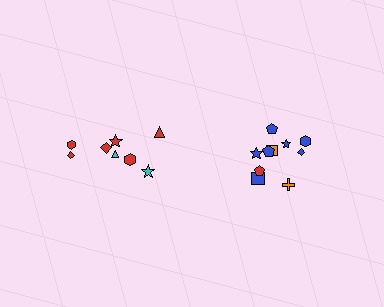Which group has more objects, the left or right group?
The right group.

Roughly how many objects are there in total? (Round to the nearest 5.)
Roughly 20 objects in total.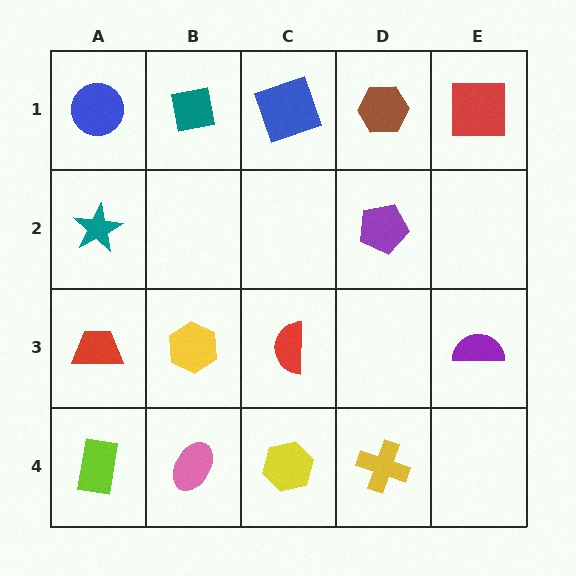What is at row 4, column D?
A yellow cross.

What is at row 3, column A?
A red trapezoid.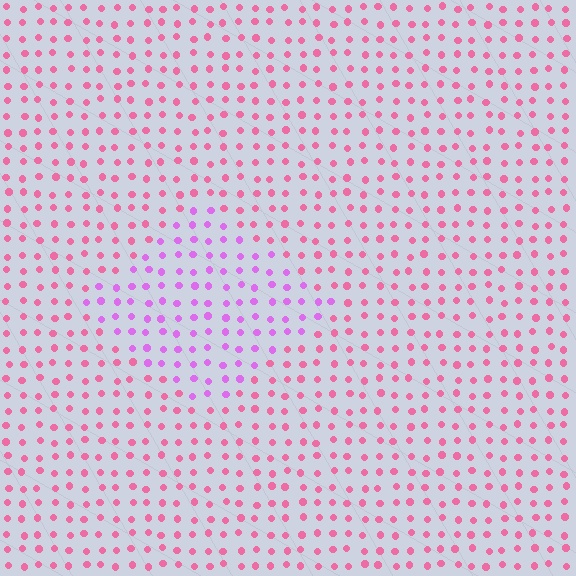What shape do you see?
I see a diamond.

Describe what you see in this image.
The image is filled with small pink elements in a uniform arrangement. A diamond-shaped region is visible where the elements are tinted to a slightly different hue, forming a subtle color boundary.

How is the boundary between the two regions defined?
The boundary is defined purely by a slight shift in hue (about 42 degrees). Spacing, size, and orientation are identical on both sides.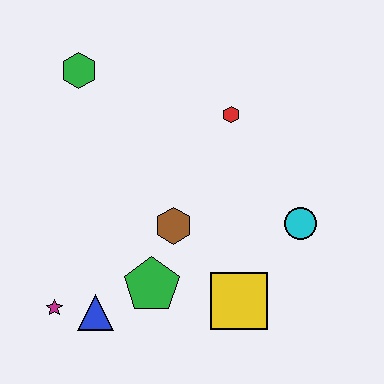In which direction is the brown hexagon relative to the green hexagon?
The brown hexagon is below the green hexagon.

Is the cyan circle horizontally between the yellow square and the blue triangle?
No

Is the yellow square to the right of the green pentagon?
Yes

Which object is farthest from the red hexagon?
The magenta star is farthest from the red hexagon.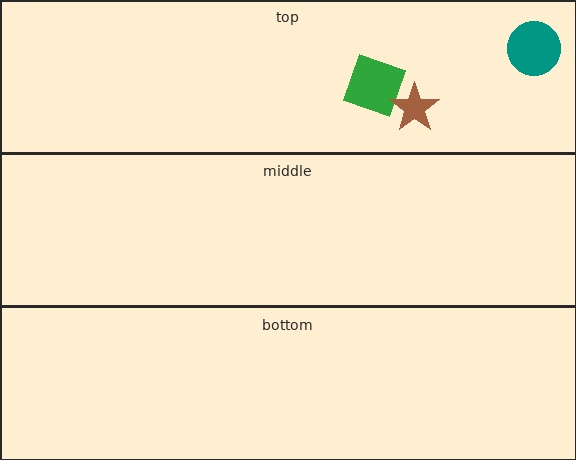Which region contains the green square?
The top region.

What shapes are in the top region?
The green square, the teal circle, the brown star.